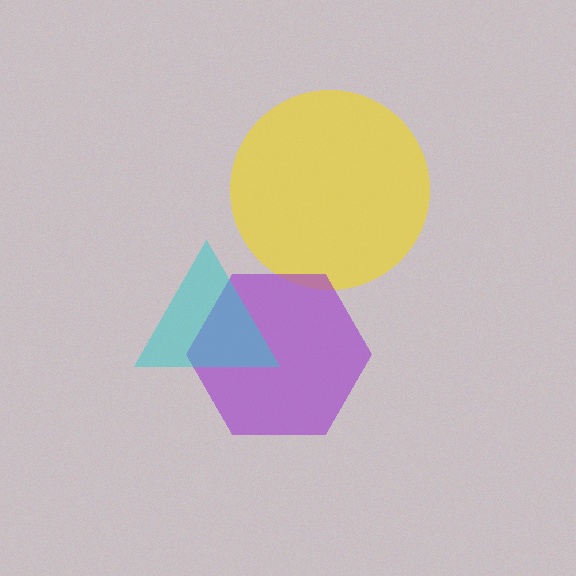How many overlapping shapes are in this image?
There are 3 overlapping shapes in the image.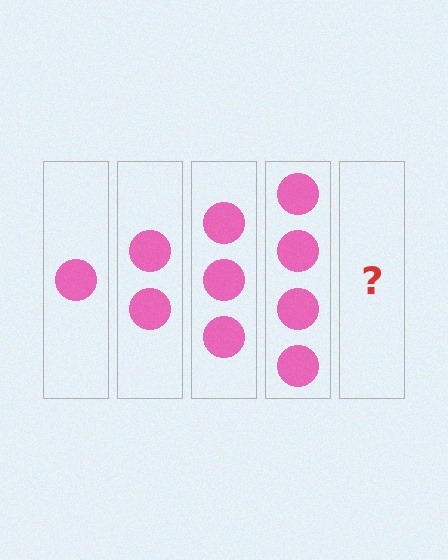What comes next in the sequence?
The next element should be 5 circles.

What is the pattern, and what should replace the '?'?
The pattern is that each step adds one more circle. The '?' should be 5 circles.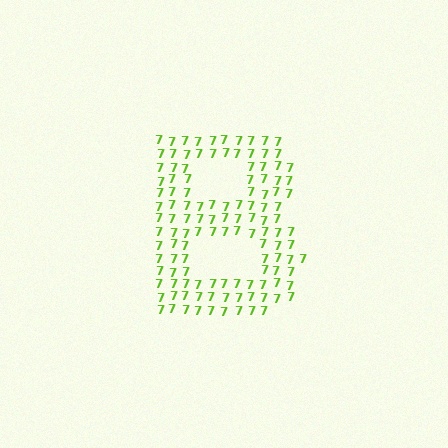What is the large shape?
The large shape is the letter B.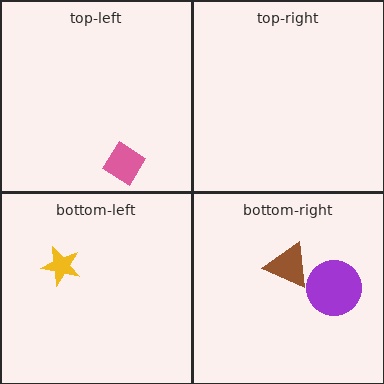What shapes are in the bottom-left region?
The yellow star.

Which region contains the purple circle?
The bottom-right region.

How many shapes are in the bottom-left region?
1.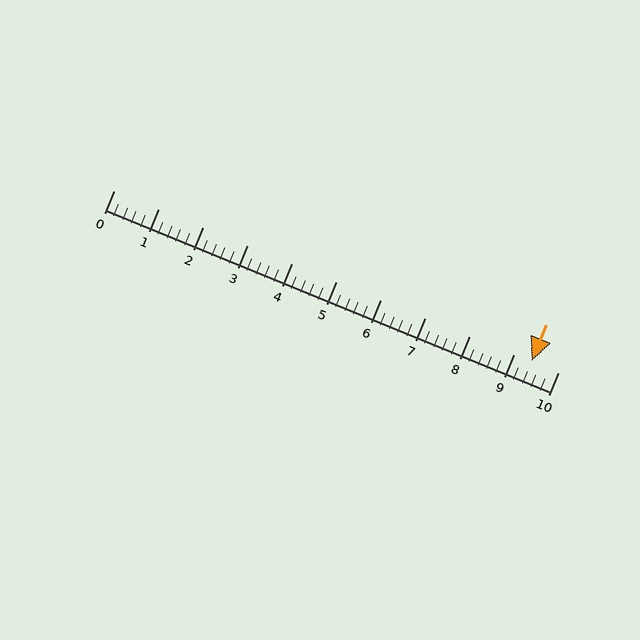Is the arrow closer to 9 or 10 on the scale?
The arrow is closer to 9.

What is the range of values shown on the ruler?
The ruler shows values from 0 to 10.